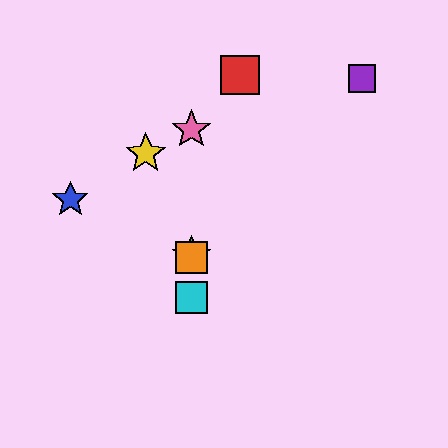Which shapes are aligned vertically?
The green star, the orange square, the cyan square, the pink star are aligned vertically.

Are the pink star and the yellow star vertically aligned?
No, the pink star is at x≈191 and the yellow star is at x≈146.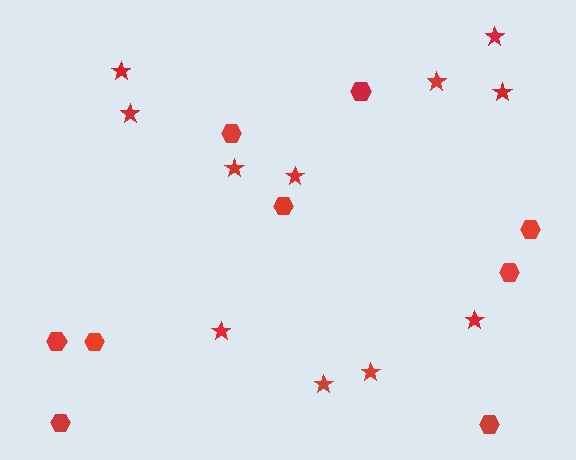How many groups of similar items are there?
There are 2 groups: one group of stars (11) and one group of hexagons (9).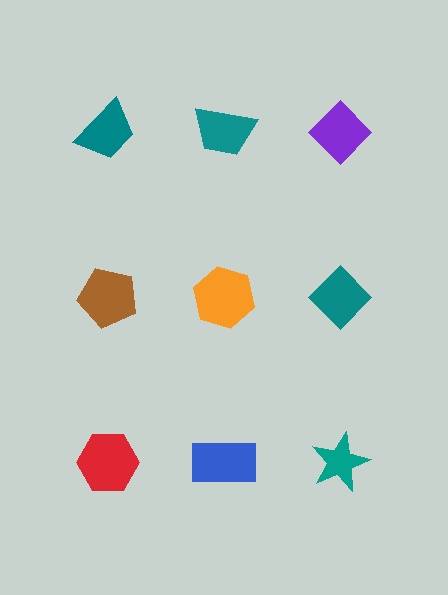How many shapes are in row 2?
3 shapes.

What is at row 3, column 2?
A blue rectangle.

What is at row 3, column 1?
A red hexagon.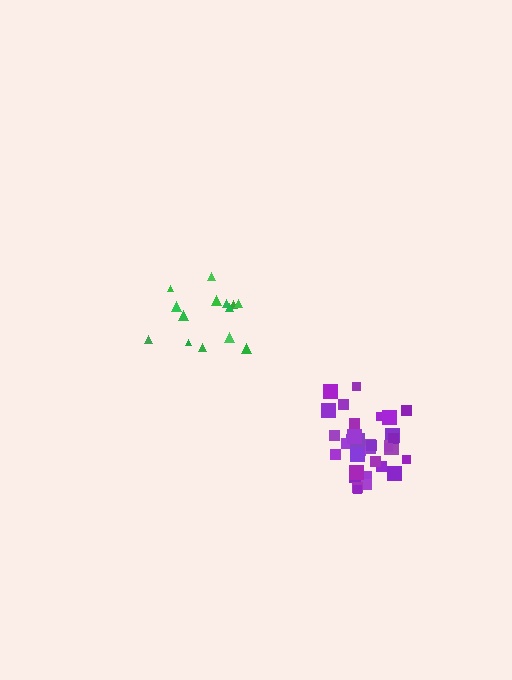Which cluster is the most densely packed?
Purple.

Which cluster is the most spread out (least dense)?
Green.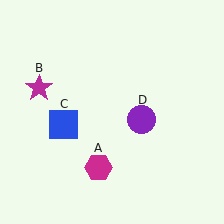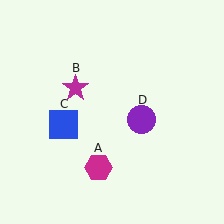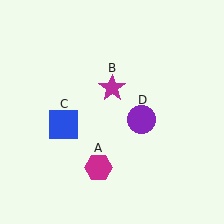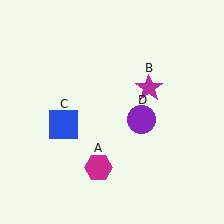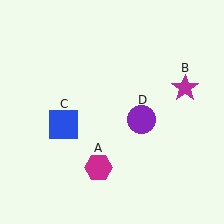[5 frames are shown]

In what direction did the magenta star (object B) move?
The magenta star (object B) moved right.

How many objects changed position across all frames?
1 object changed position: magenta star (object B).